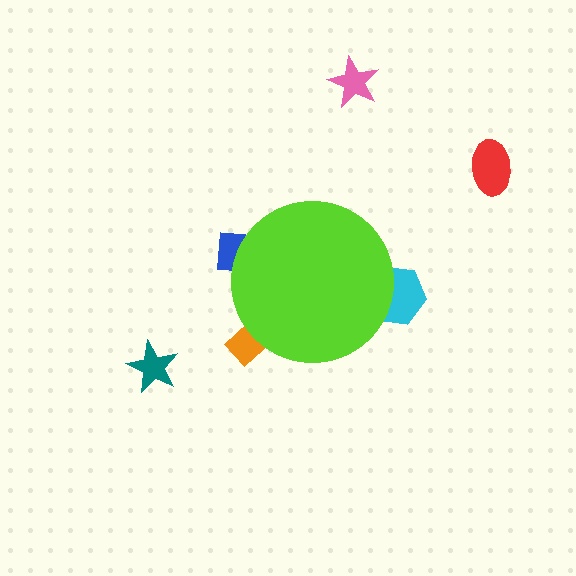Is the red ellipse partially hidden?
No, the red ellipse is fully visible.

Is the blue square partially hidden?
Yes, the blue square is partially hidden behind the lime circle.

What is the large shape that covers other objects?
A lime circle.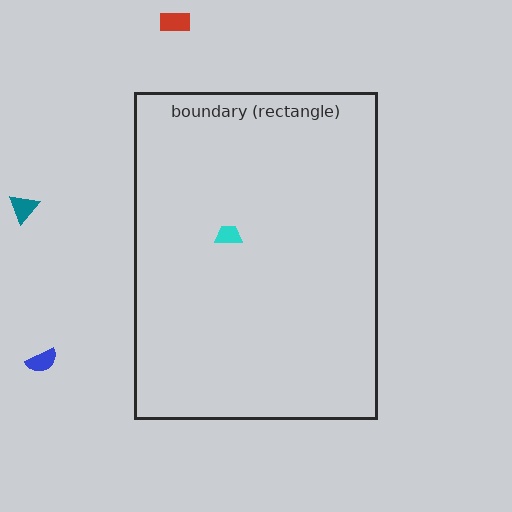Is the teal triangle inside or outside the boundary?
Outside.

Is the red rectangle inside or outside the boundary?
Outside.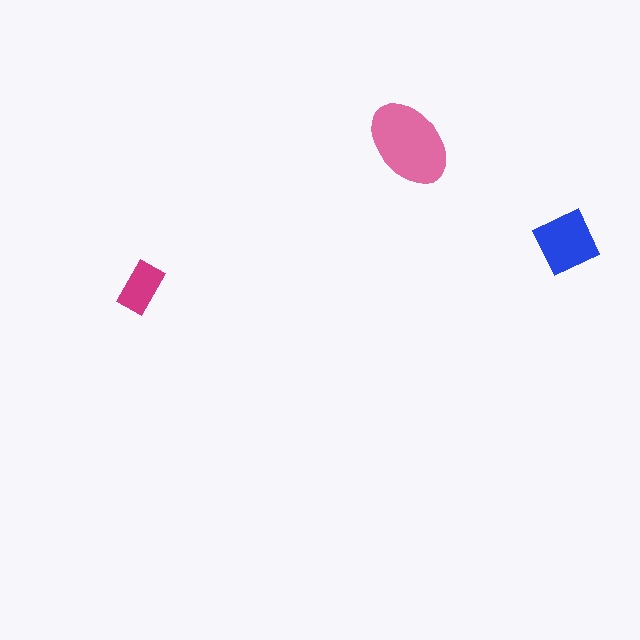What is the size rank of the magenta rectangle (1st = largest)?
3rd.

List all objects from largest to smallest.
The pink ellipse, the blue diamond, the magenta rectangle.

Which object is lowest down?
The magenta rectangle is bottommost.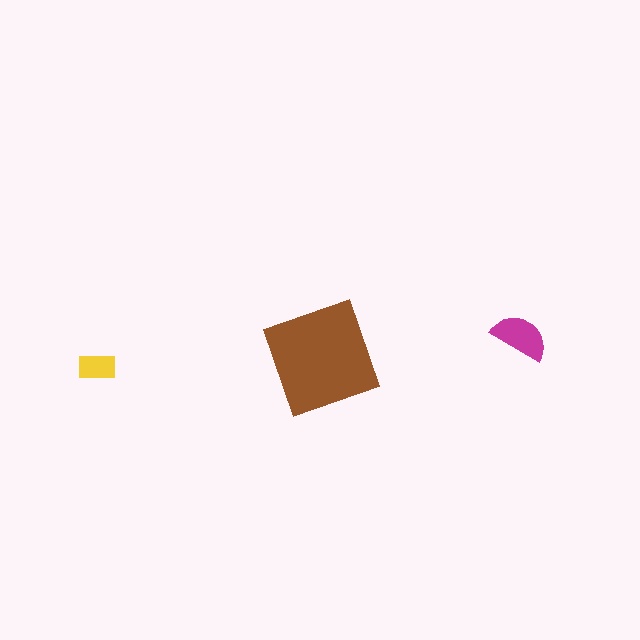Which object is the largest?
The brown square.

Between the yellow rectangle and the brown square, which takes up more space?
The brown square.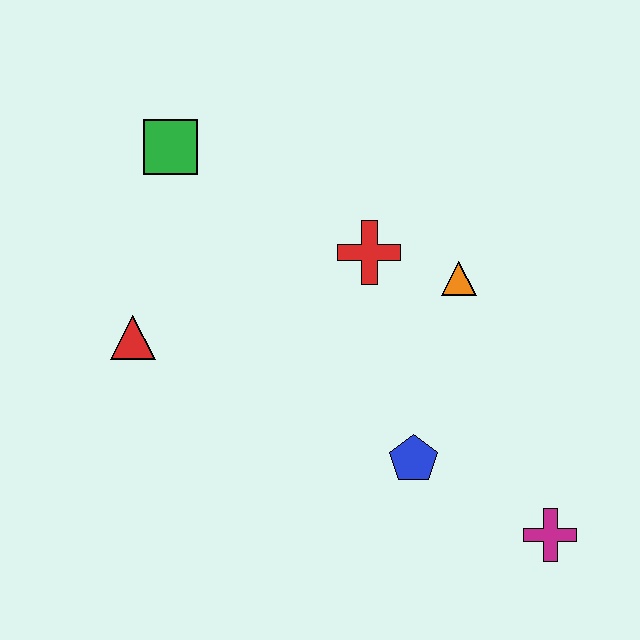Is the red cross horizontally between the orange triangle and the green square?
Yes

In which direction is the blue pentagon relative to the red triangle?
The blue pentagon is to the right of the red triangle.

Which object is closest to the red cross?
The orange triangle is closest to the red cross.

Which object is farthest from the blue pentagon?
The green square is farthest from the blue pentagon.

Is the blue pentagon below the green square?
Yes